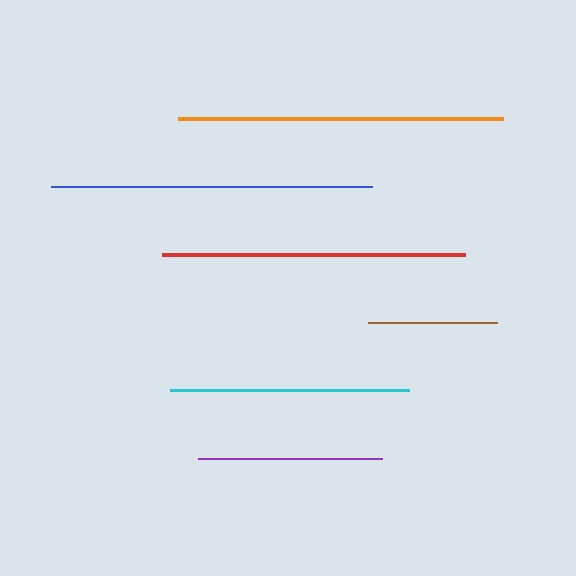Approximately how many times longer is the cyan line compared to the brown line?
The cyan line is approximately 1.8 times the length of the brown line.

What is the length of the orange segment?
The orange segment is approximately 324 pixels long.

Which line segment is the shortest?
The brown line is the shortest at approximately 130 pixels.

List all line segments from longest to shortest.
From longest to shortest: orange, blue, red, cyan, purple, brown.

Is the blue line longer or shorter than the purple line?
The blue line is longer than the purple line.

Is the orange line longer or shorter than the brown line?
The orange line is longer than the brown line.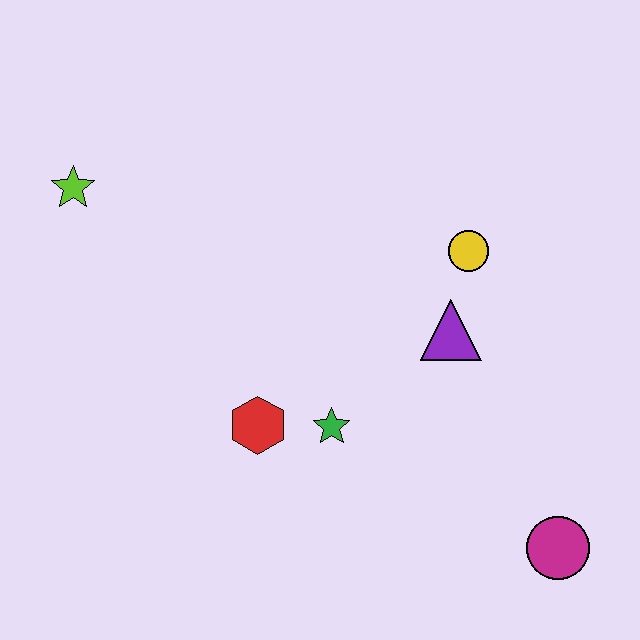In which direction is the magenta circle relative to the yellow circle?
The magenta circle is below the yellow circle.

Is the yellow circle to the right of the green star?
Yes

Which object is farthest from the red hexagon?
The magenta circle is farthest from the red hexagon.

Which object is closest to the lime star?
The red hexagon is closest to the lime star.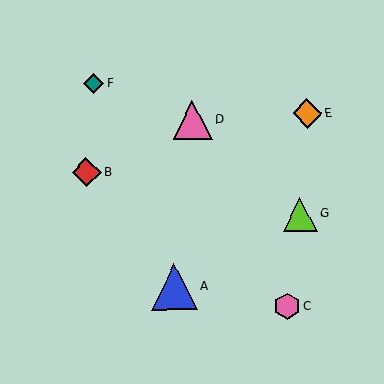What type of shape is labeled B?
Shape B is a red diamond.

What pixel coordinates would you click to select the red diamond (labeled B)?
Click at (86, 172) to select the red diamond B.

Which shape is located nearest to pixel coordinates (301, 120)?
The orange diamond (labeled E) at (307, 113) is nearest to that location.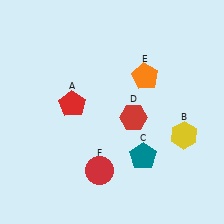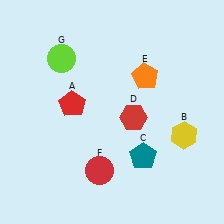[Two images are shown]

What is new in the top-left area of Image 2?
A lime circle (G) was added in the top-left area of Image 2.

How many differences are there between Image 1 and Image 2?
There is 1 difference between the two images.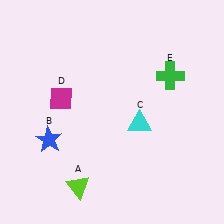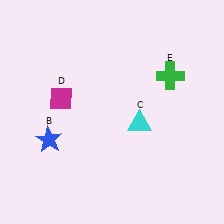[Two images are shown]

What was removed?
The lime triangle (A) was removed in Image 2.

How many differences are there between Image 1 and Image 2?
There is 1 difference between the two images.